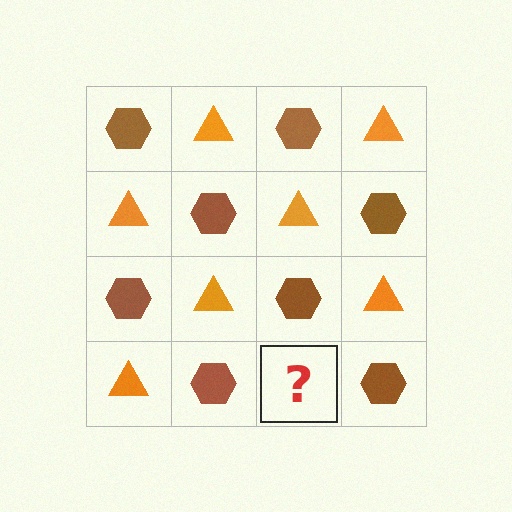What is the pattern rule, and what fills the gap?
The rule is that it alternates brown hexagon and orange triangle in a checkerboard pattern. The gap should be filled with an orange triangle.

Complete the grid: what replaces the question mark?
The question mark should be replaced with an orange triangle.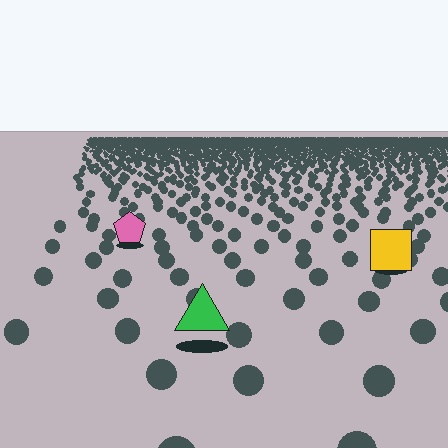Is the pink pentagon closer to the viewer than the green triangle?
No. The green triangle is closer — you can tell from the texture gradient: the ground texture is coarser near it.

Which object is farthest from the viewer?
The pink pentagon is farthest from the viewer. It appears smaller and the ground texture around it is denser.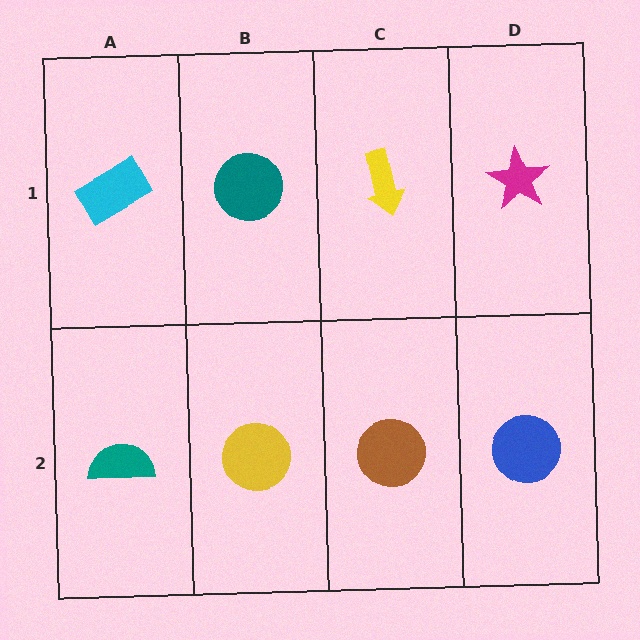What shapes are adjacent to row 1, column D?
A blue circle (row 2, column D), a yellow arrow (row 1, column C).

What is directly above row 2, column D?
A magenta star.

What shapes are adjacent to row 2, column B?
A teal circle (row 1, column B), a teal semicircle (row 2, column A), a brown circle (row 2, column C).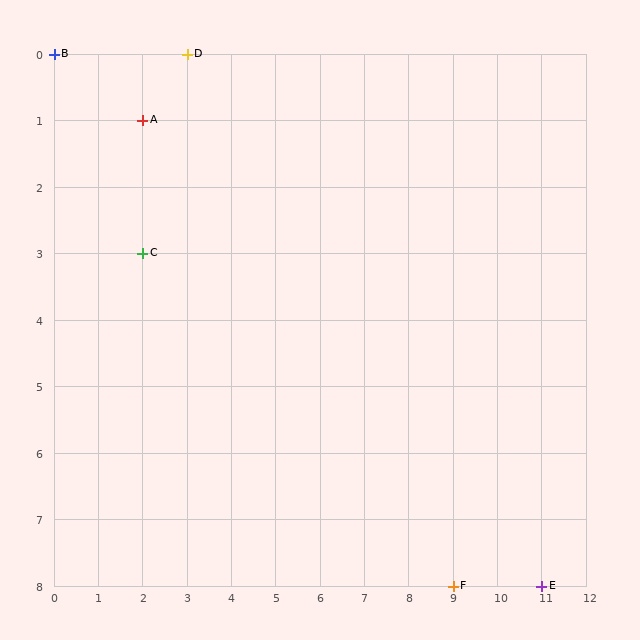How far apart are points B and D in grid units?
Points B and D are 3 columns apart.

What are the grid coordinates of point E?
Point E is at grid coordinates (11, 8).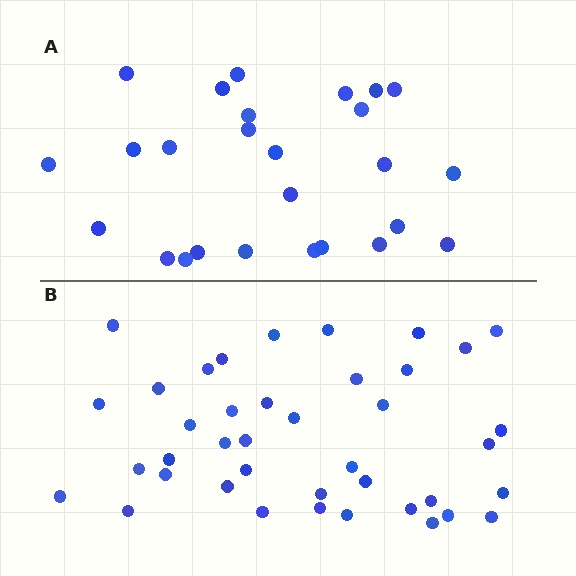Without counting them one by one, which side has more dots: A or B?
Region B (the bottom region) has more dots.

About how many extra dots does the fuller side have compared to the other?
Region B has approximately 15 more dots than region A.